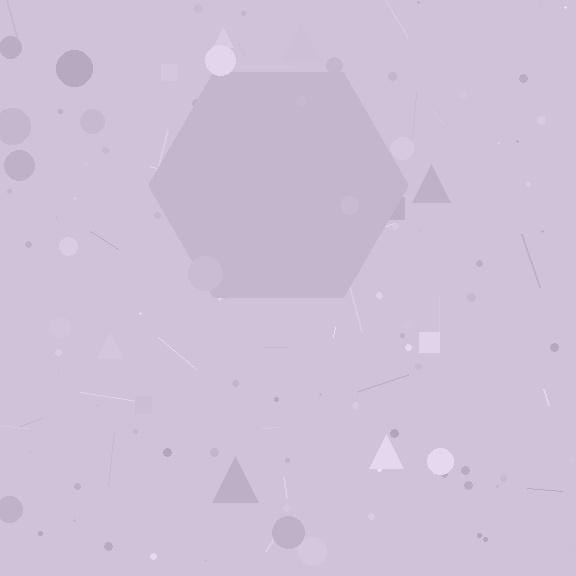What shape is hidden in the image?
A hexagon is hidden in the image.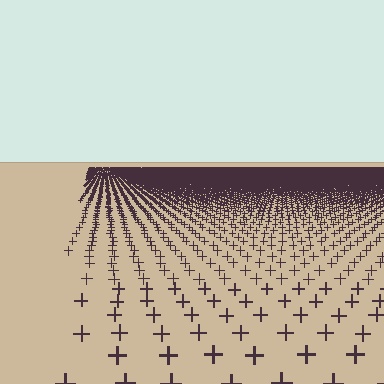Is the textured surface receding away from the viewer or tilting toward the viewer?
The surface is receding away from the viewer. Texture elements get smaller and denser toward the top.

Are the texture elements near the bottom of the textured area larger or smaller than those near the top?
Larger. Near the bottom, elements are closer to the viewer and appear at a bigger on-screen size.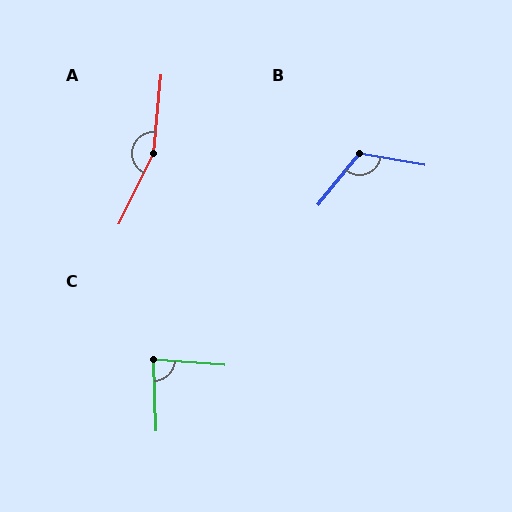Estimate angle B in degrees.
Approximately 119 degrees.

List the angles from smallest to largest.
C (83°), B (119°), A (159°).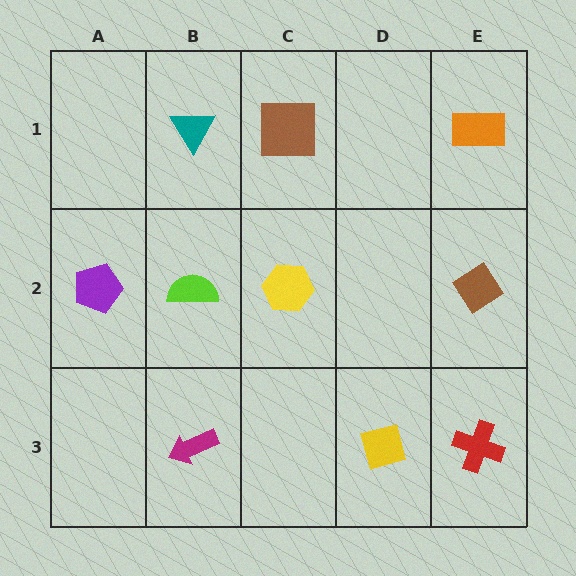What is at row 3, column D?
A yellow square.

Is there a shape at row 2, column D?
No, that cell is empty.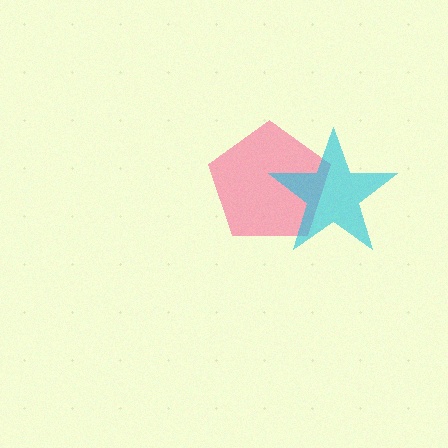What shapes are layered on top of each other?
The layered shapes are: a pink pentagon, a cyan star.